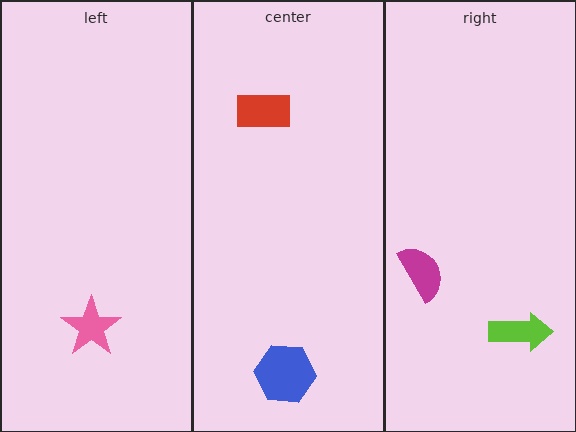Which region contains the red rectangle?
The center region.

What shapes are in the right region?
The magenta semicircle, the lime arrow.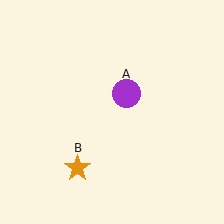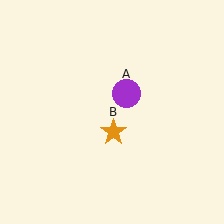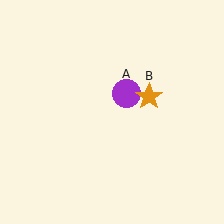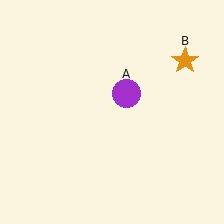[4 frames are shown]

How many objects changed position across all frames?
1 object changed position: orange star (object B).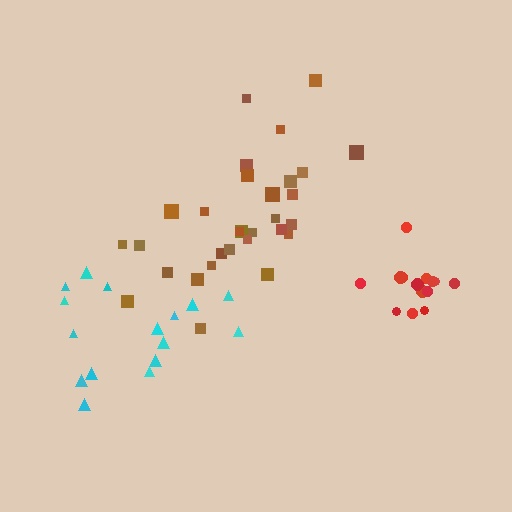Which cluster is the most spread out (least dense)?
Cyan.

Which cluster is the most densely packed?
Red.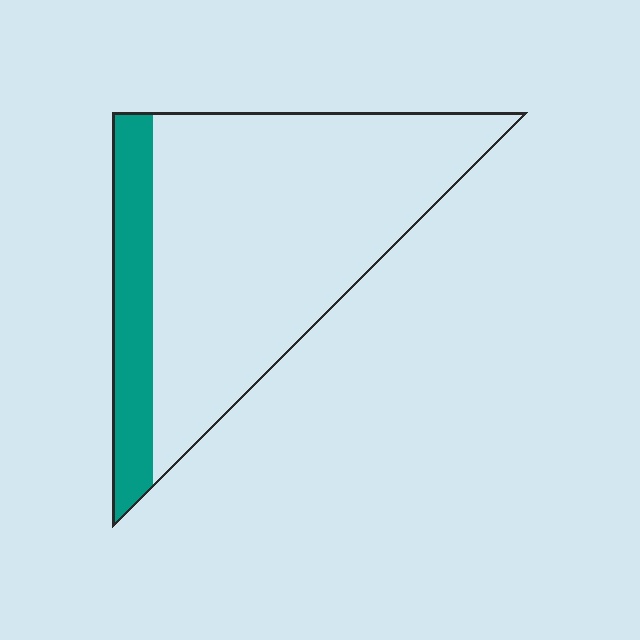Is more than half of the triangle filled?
No.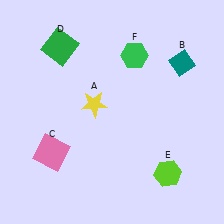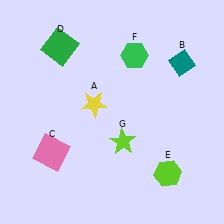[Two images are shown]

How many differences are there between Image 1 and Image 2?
There is 1 difference between the two images.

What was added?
A lime star (G) was added in Image 2.